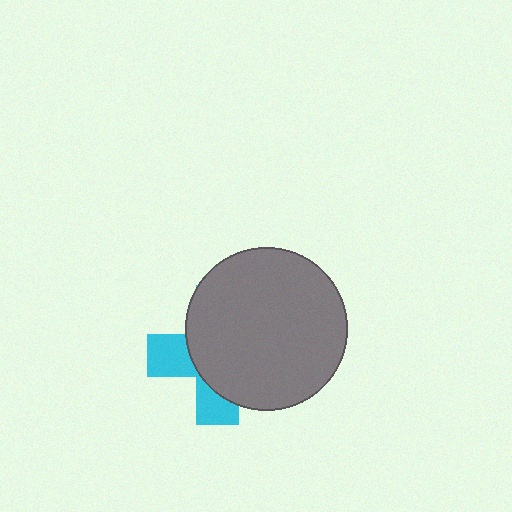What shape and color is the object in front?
The object in front is a gray circle.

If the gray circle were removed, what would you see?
You would see the complete cyan cross.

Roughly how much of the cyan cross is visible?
A small part of it is visible (roughly 32%).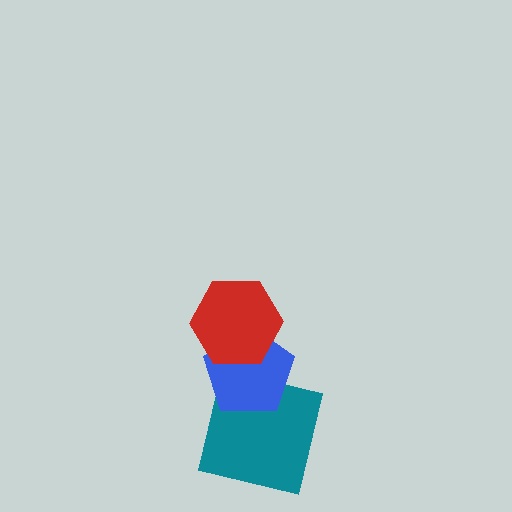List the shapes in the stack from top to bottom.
From top to bottom: the red hexagon, the blue pentagon, the teal square.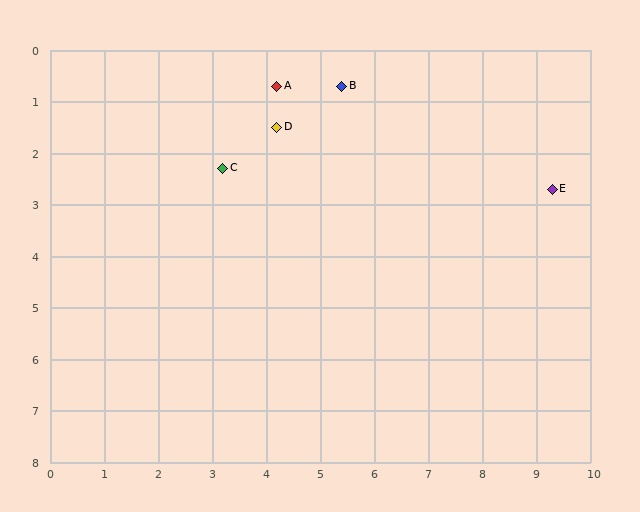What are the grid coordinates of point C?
Point C is at approximately (3.2, 2.3).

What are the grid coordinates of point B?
Point B is at approximately (5.4, 0.7).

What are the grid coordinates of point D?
Point D is at approximately (4.2, 1.5).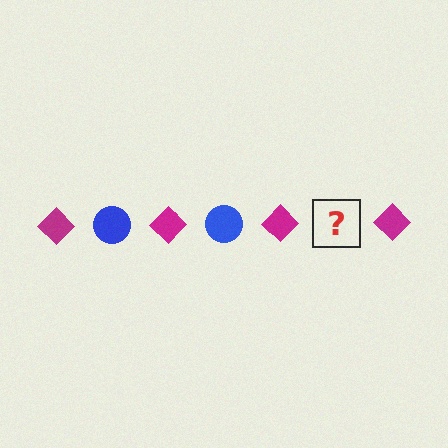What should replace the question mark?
The question mark should be replaced with a blue circle.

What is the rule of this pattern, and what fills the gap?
The rule is that the pattern alternates between magenta diamond and blue circle. The gap should be filled with a blue circle.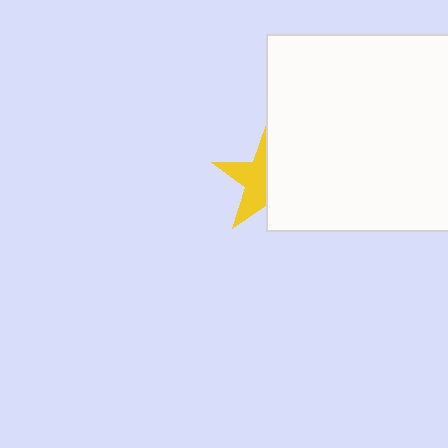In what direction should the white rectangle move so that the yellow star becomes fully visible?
The white rectangle should move right. That is the shortest direction to clear the overlap and leave the yellow star fully visible.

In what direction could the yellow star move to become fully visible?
The yellow star could move left. That would shift it out from behind the white rectangle entirely.